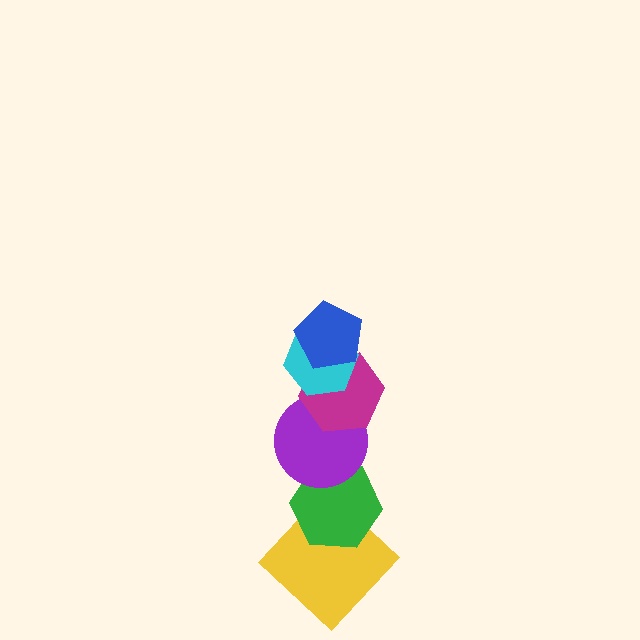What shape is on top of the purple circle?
The magenta hexagon is on top of the purple circle.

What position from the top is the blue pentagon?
The blue pentagon is 1st from the top.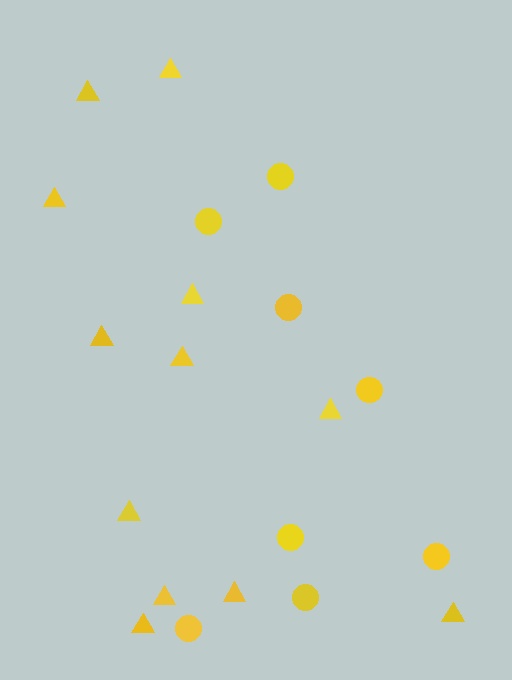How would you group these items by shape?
There are 2 groups: one group of triangles (12) and one group of circles (8).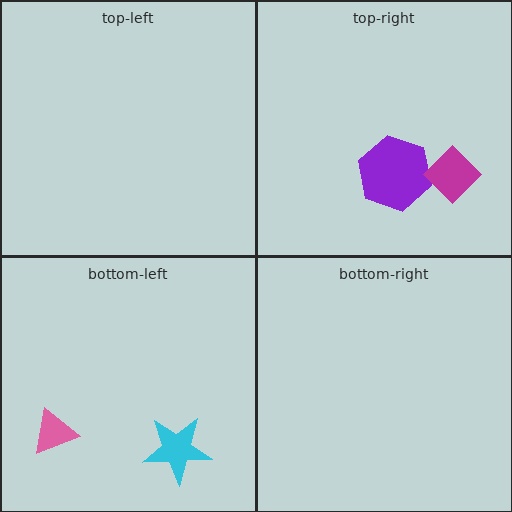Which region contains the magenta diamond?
The top-right region.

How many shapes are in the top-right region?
2.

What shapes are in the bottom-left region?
The cyan star, the pink triangle.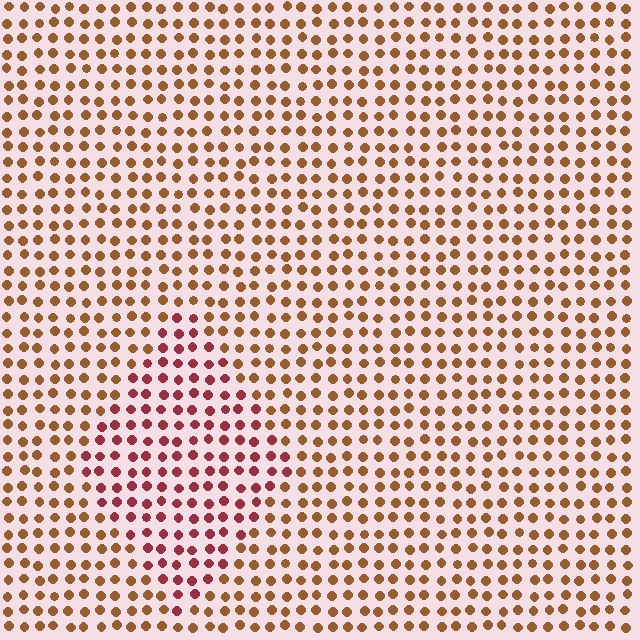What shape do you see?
I see a diamond.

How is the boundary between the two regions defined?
The boundary is defined purely by a slight shift in hue (about 37 degrees). Spacing, size, and orientation are identical on both sides.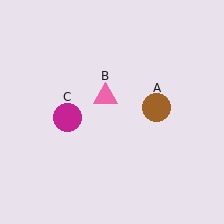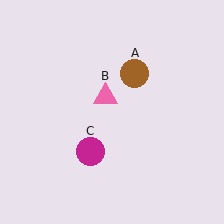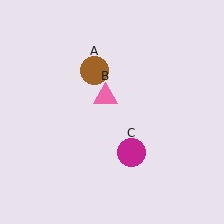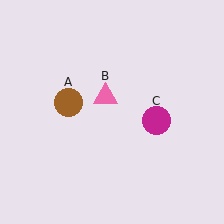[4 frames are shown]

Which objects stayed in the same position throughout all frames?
Pink triangle (object B) remained stationary.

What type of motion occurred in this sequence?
The brown circle (object A), magenta circle (object C) rotated counterclockwise around the center of the scene.